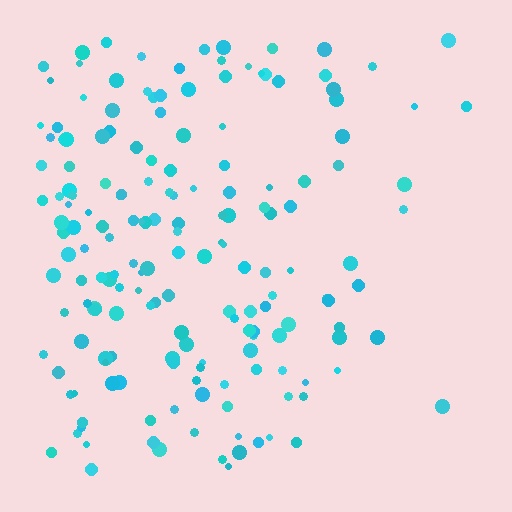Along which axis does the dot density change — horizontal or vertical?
Horizontal.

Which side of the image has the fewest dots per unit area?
The right.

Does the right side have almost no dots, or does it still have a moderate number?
Still a moderate number, just noticeably fewer than the left.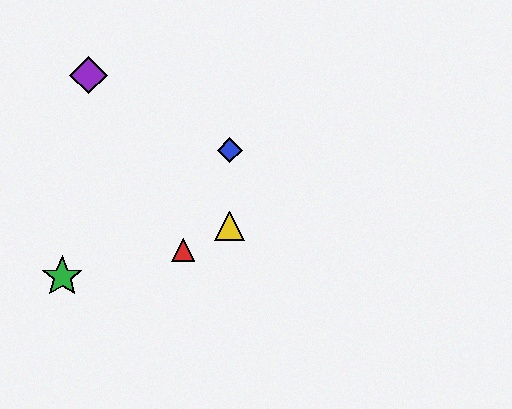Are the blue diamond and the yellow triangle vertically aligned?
Yes, both are at x≈230.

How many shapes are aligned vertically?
2 shapes (the blue diamond, the yellow triangle) are aligned vertically.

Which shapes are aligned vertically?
The blue diamond, the yellow triangle are aligned vertically.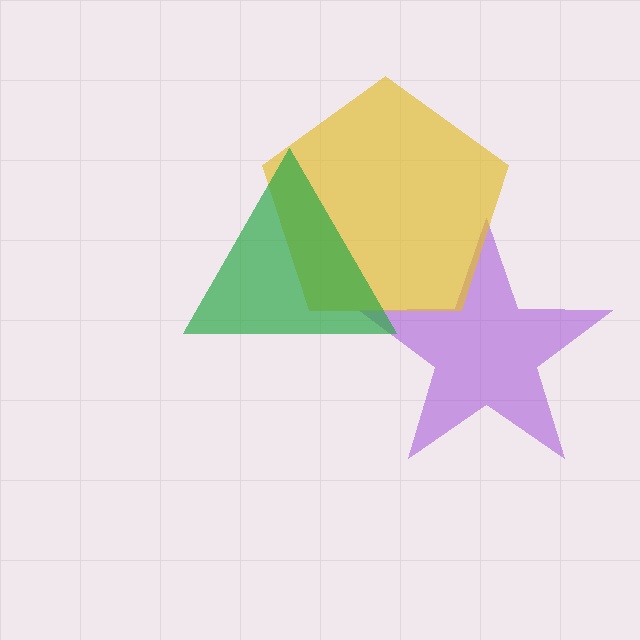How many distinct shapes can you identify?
There are 3 distinct shapes: a purple star, a yellow pentagon, a green triangle.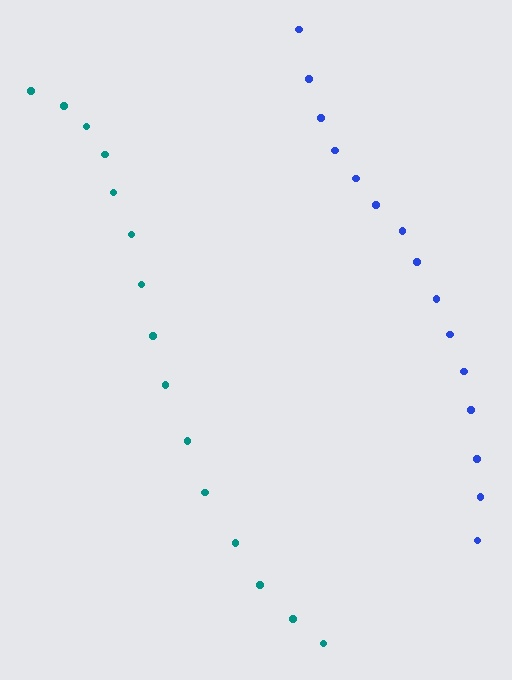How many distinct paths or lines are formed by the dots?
There are 2 distinct paths.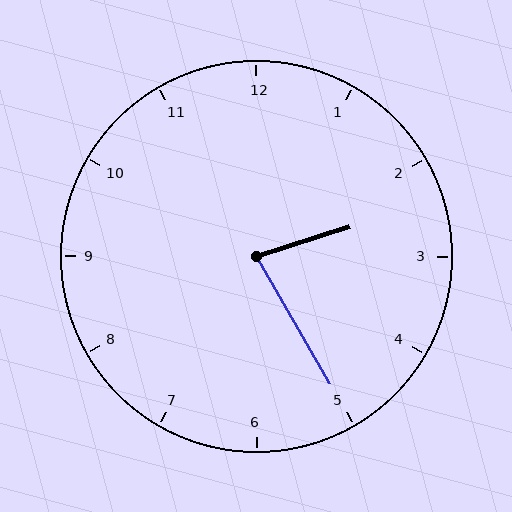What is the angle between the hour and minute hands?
Approximately 78 degrees.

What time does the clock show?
2:25.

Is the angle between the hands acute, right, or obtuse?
It is acute.